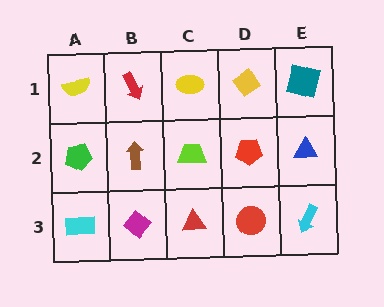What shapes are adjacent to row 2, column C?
A yellow ellipse (row 1, column C), a red triangle (row 3, column C), a brown arrow (row 2, column B), a red pentagon (row 2, column D).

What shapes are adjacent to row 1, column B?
A brown arrow (row 2, column B), a yellow semicircle (row 1, column A), a yellow ellipse (row 1, column C).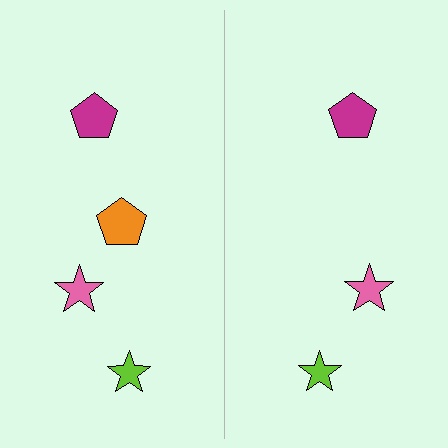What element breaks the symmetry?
A orange pentagon is missing from the right side.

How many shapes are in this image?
There are 7 shapes in this image.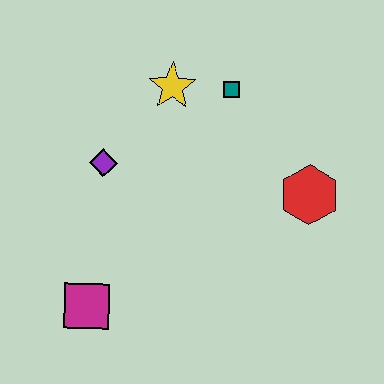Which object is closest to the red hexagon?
The teal square is closest to the red hexagon.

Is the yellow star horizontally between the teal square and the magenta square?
Yes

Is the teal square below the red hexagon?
No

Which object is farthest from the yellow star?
The magenta square is farthest from the yellow star.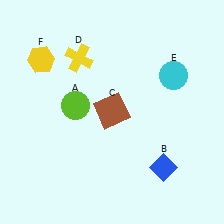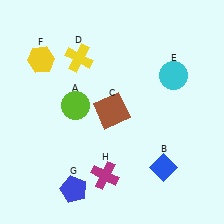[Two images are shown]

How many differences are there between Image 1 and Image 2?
There are 2 differences between the two images.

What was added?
A blue pentagon (G), a magenta cross (H) were added in Image 2.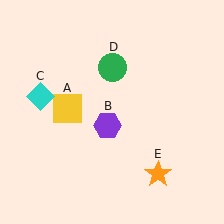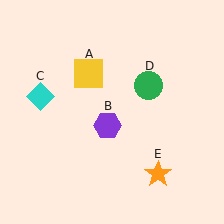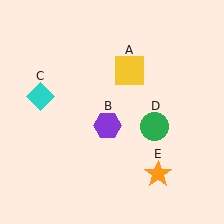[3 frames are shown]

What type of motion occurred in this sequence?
The yellow square (object A), green circle (object D) rotated clockwise around the center of the scene.